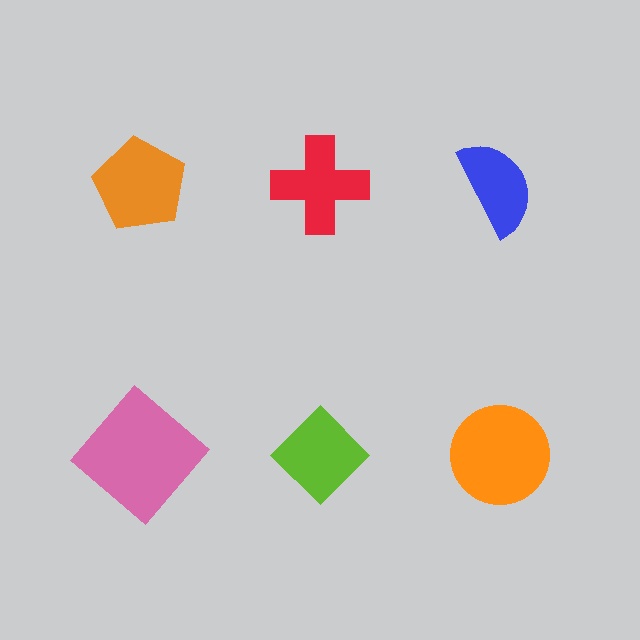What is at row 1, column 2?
A red cross.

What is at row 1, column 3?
A blue semicircle.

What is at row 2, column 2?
A lime diamond.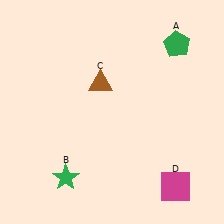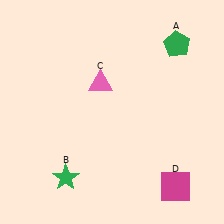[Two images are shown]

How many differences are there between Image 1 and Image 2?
There is 1 difference between the two images.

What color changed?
The triangle (C) changed from brown in Image 1 to pink in Image 2.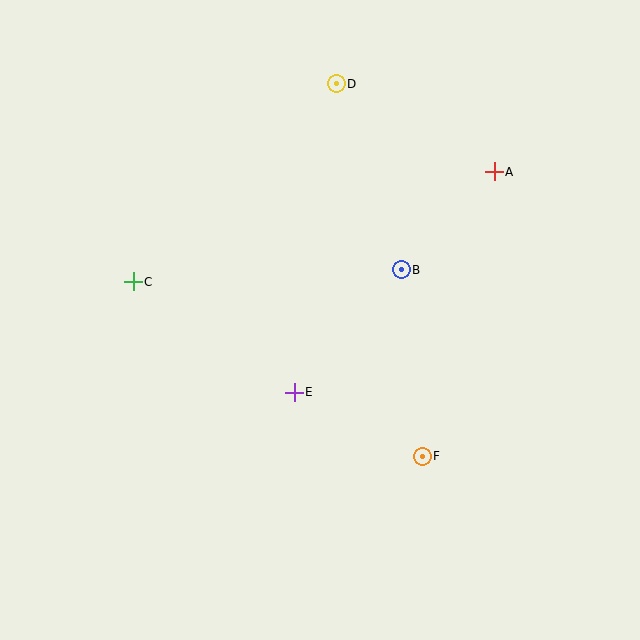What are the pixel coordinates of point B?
Point B is at (401, 270).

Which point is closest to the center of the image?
Point E at (294, 392) is closest to the center.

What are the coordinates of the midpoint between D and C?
The midpoint between D and C is at (235, 183).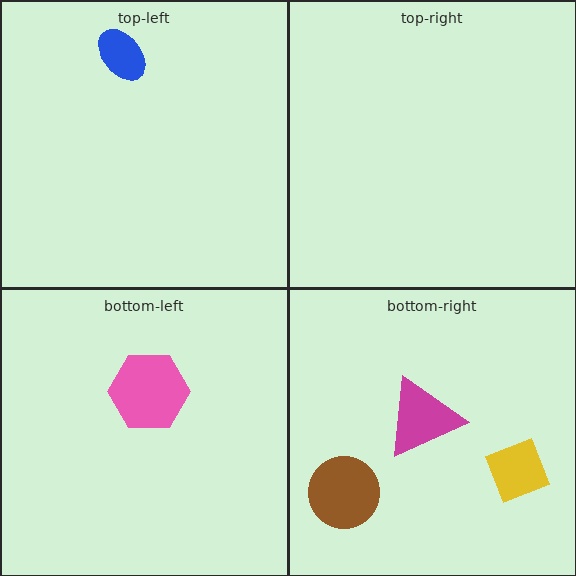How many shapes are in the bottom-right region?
3.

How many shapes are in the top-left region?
1.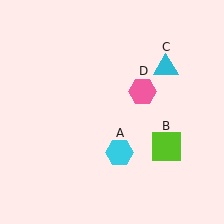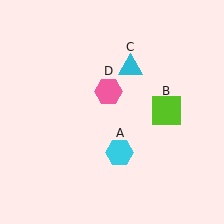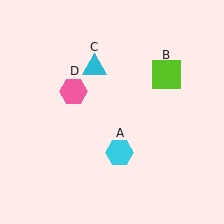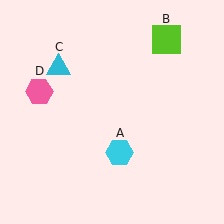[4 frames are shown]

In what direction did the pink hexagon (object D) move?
The pink hexagon (object D) moved left.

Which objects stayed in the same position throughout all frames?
Cyan hexagon (object A) remained stationary.